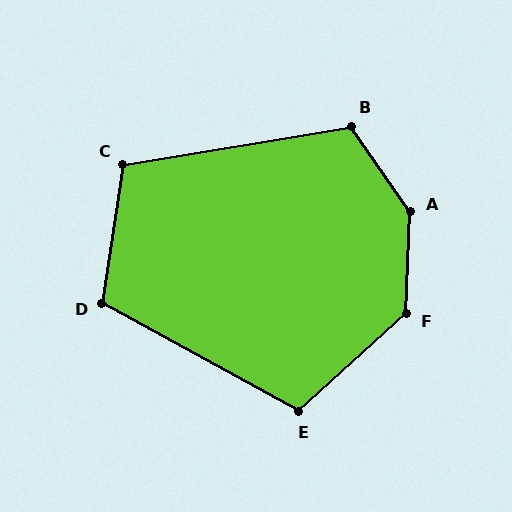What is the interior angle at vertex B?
Approximately 115 degrees (obtuse).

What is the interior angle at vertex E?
Approximately 109 degrees (obtuse).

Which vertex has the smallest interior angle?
C, at approximately 108 degrees.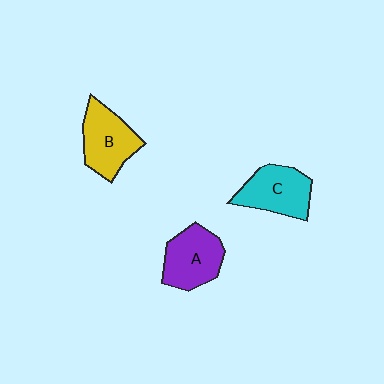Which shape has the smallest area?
Shape A (purple).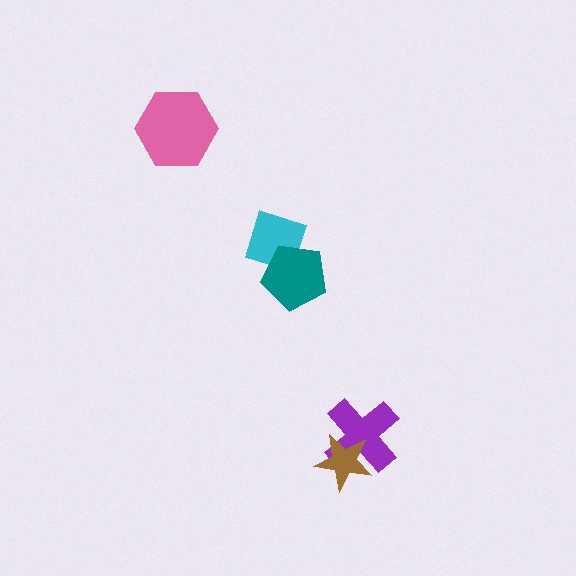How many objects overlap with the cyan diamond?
1 object overlaps with the cyan diamond.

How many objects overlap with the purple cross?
1 object overlaps with the purple cross.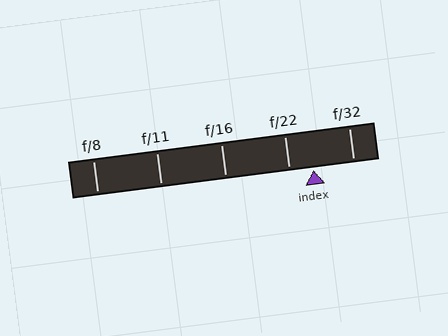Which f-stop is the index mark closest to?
The index mark is closest to f/22.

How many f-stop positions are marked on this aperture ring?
There are 5 f-stop positions marked.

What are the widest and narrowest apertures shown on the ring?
The widest aperture shown is f/8 and the narrowest is f/32.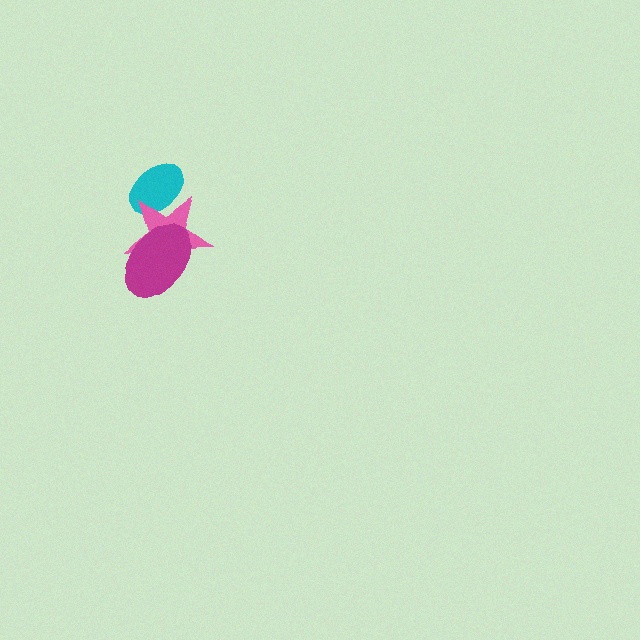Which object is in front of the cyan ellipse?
The pink star is in front of the cyan ellipse.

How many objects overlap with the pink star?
2 objects overlap with the pink star.